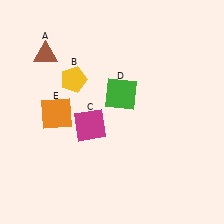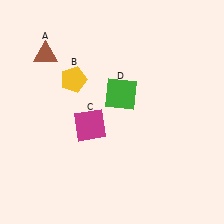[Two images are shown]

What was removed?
The orange square (E) was removed in Image 2.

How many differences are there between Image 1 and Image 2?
There is 1 difference between the two images.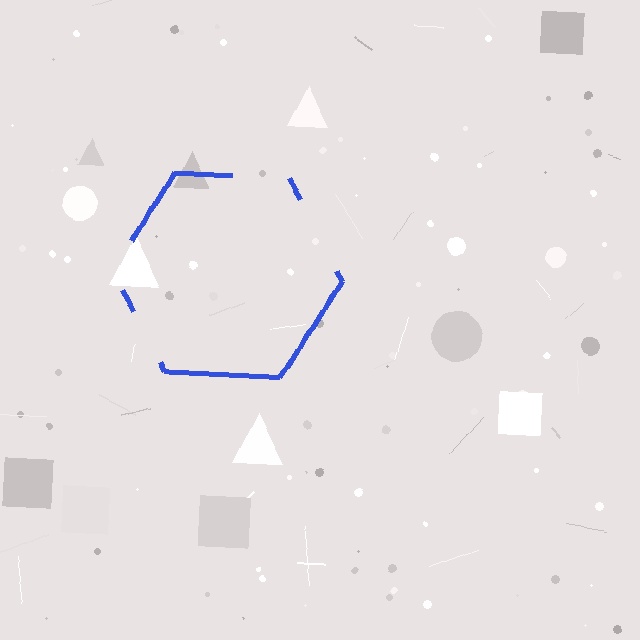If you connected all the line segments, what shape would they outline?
They would outline a hexagon.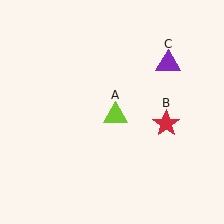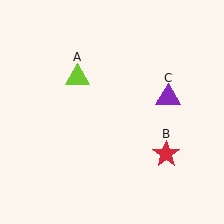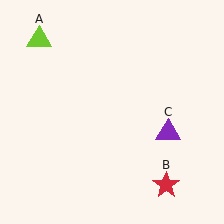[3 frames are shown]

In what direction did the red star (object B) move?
The red star (object B) moved down.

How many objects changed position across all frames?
3 objects changed position: lime triangle (object A), red star (object B), purple triangle (object C).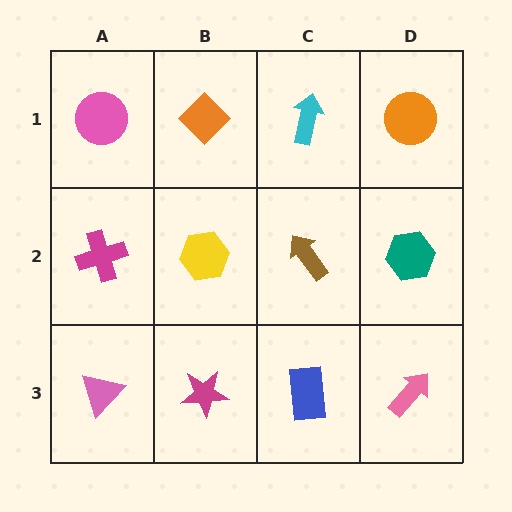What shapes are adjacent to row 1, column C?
A brown arrow (row 2, column C), an orange diamond (row 1, column B), an orange circle (row 1, column D).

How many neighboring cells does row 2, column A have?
3.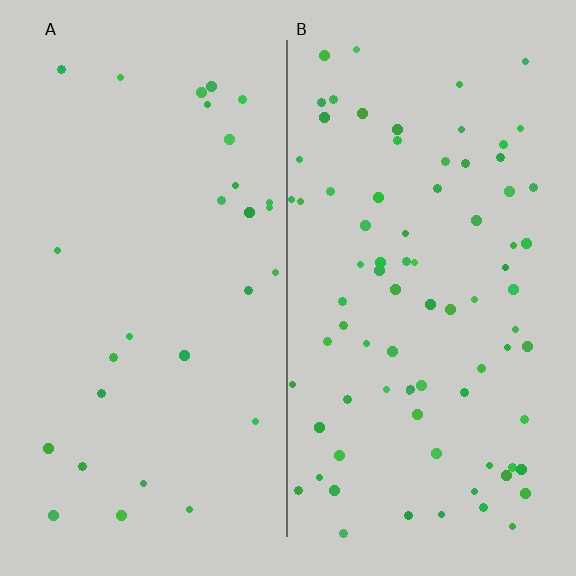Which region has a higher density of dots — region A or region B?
B (the right).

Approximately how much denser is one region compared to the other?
Approximately 2.8× — region B over region A.